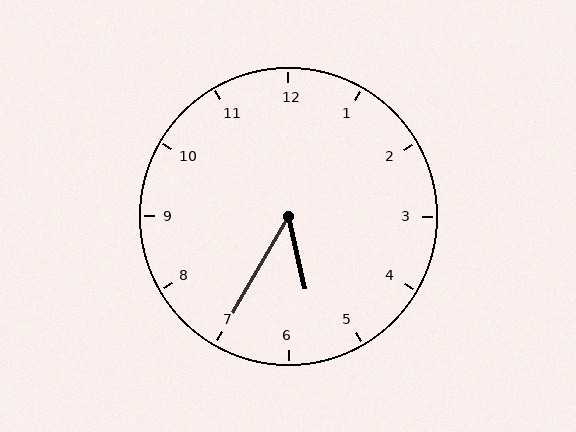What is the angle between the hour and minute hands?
Approximately 42 degrees.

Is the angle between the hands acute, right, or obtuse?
It is acute.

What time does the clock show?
5:35.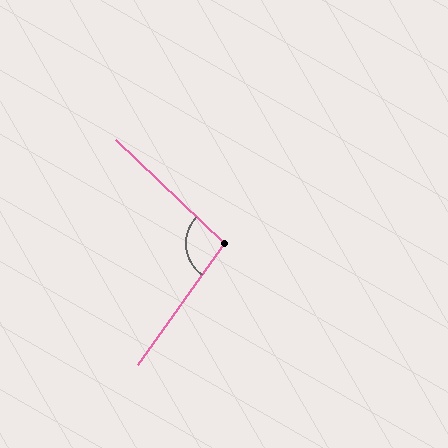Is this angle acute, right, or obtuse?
It is obtuse.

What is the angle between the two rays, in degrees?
Approximately 98 degrees.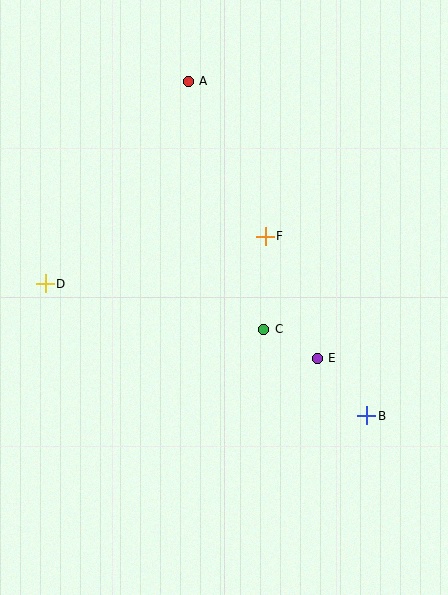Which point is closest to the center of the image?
Point C at (264, 329) is closest to the center.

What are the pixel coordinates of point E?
Point E is at (317, 359).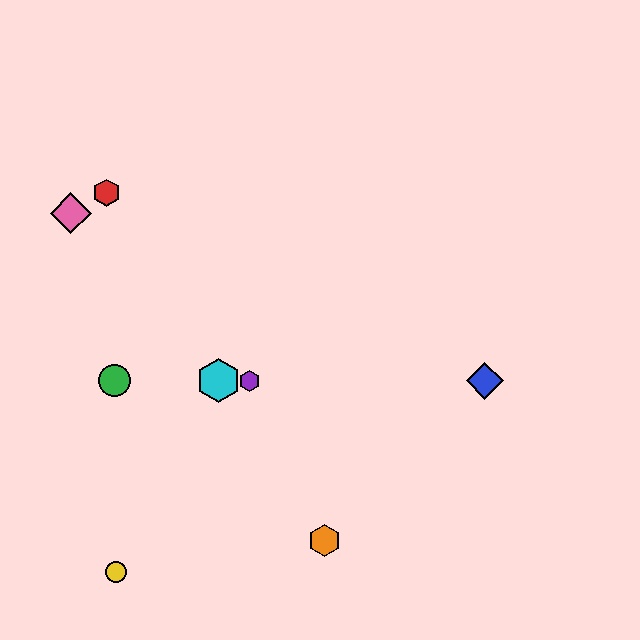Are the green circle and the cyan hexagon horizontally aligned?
Yes, both are at y≈381.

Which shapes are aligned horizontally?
The blue diamond, the green circle, the purple hexagon, the cyan hexagon are aligned horizontally.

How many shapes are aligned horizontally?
4 shapes (the blue diamond, the green circle, the purple hexagon, the cyan hexagon) are aligned horizontally.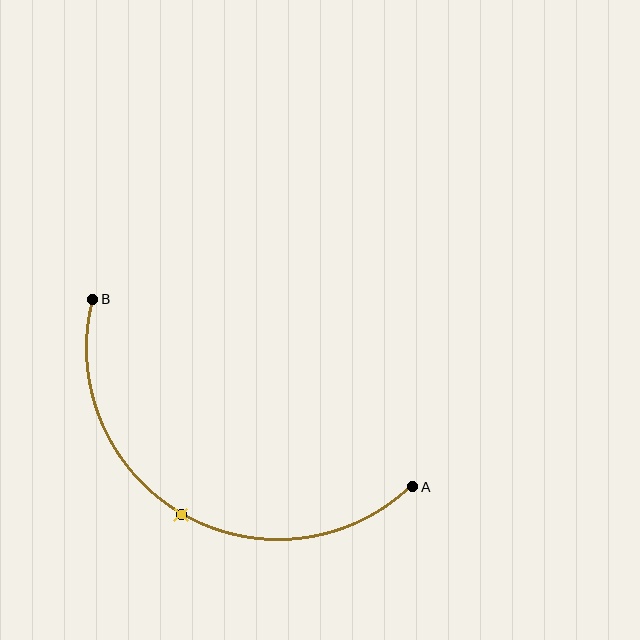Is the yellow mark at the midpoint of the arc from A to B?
Yes. The yellow mark lies on the arc at equal arc-length from both A and B — it is the arc midpoint.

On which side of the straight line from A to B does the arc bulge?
The arc bulges below the straight line connecting A and B.